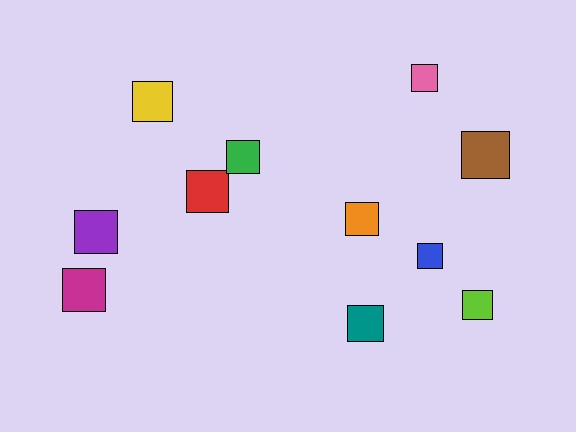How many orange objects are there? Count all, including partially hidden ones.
There is 1 orange object.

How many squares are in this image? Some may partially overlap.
There are 11 squares.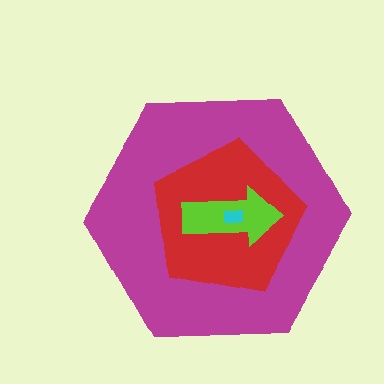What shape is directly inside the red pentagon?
The lime arrow.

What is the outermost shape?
The magenta hexagon.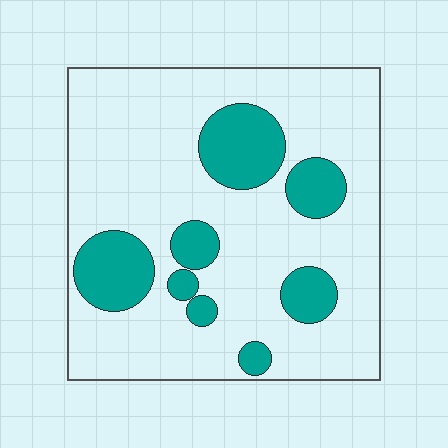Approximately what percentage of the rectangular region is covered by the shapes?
Approximately 20%.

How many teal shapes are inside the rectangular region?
8.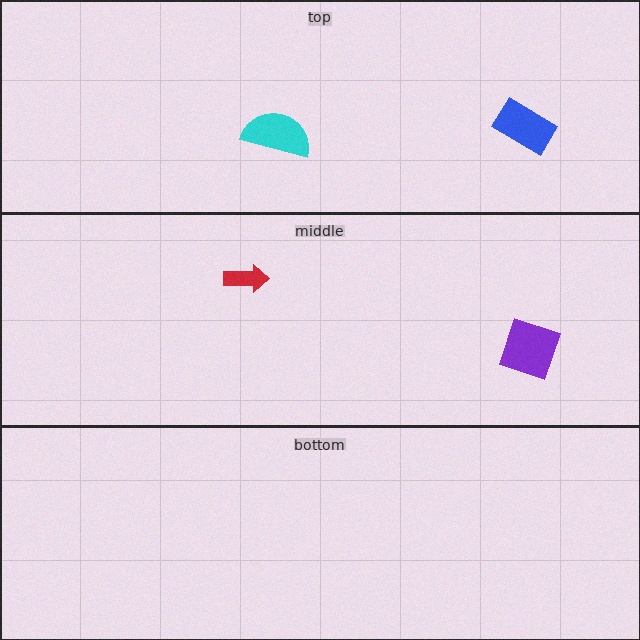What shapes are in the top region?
The blue rectangle, the cyan semicircle.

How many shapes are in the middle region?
2.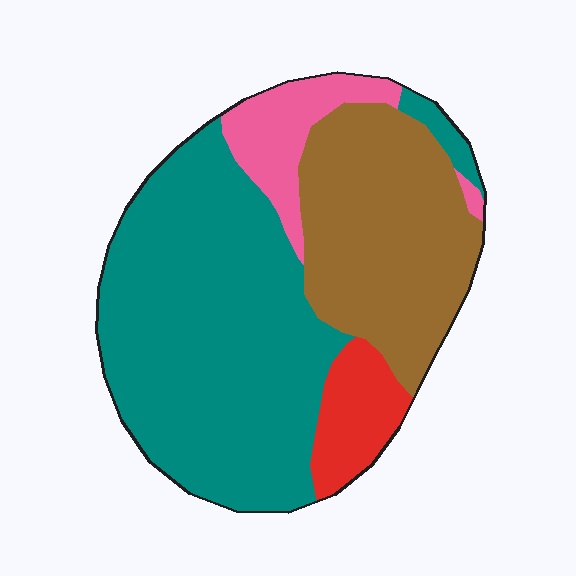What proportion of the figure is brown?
Brown covers 29% of the figure.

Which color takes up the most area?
Teal, at roughly 55%.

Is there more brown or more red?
Brown.